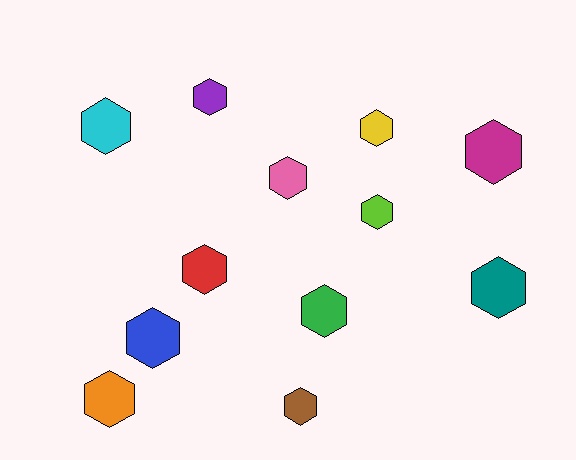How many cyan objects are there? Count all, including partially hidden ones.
There is 1 cyan object.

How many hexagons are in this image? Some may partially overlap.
There are 12 hexagons.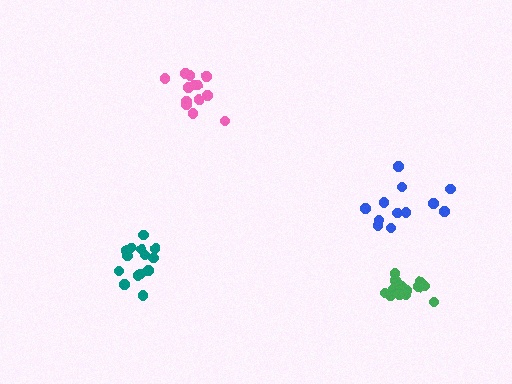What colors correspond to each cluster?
The clusters are colored: blue, pink, teal, green.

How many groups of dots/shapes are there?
There are 4 groups.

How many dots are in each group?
Group 1: 12 dots, Group 2: 13 dots, Group 3: 14 dots, Group 4: 14 dots (53 total).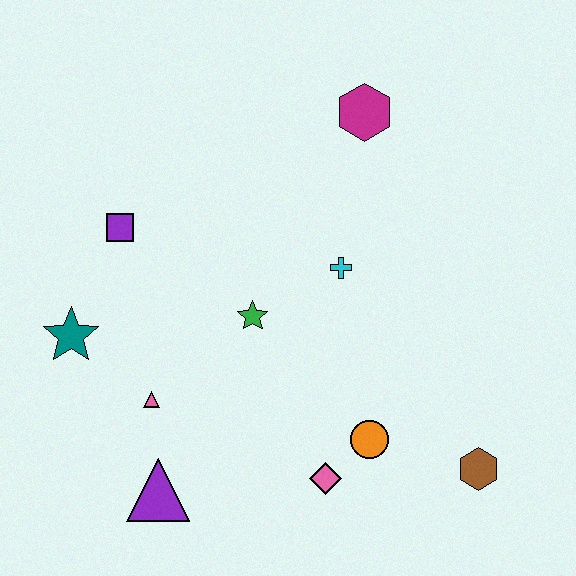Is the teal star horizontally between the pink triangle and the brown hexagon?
No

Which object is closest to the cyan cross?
The green star is closest to the cyan cross.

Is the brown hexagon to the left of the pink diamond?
No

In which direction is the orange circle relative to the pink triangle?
The orange circle is to the right of the pink triangle.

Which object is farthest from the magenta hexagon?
The purple triangle is farthest from the magenta hexagon.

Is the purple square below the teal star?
No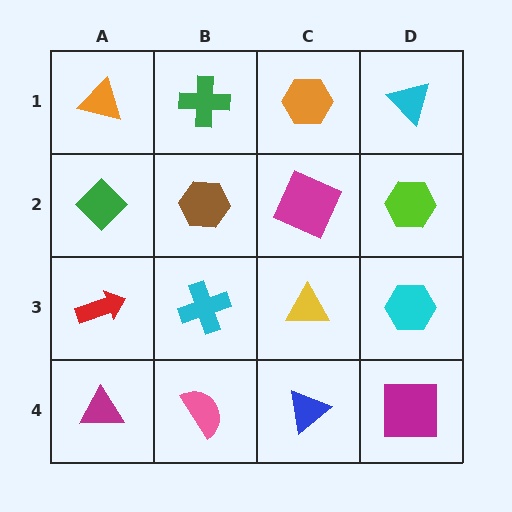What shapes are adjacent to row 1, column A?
A green diamond (row 2, column A), a green cross (row 1, column B).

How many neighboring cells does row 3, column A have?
3.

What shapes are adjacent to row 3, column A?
A green diamond (row 2, column A), a magenta triangle (row 4, column A), a cyan cross (row 3, column B).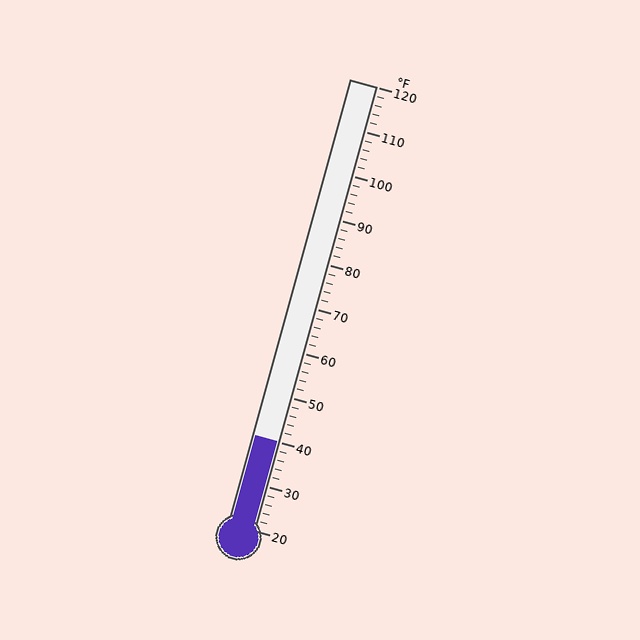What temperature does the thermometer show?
The thermometer shows approximately 40°F.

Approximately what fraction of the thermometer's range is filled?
The thermometer is filled to approximately 20% of its range.